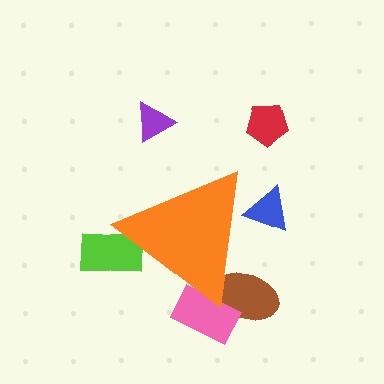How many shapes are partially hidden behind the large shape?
4 shapes are partially hidden.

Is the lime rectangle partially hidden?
Yes, the lime rectangle is partially hidden behind the orange triangle.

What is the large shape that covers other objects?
An orange triangle.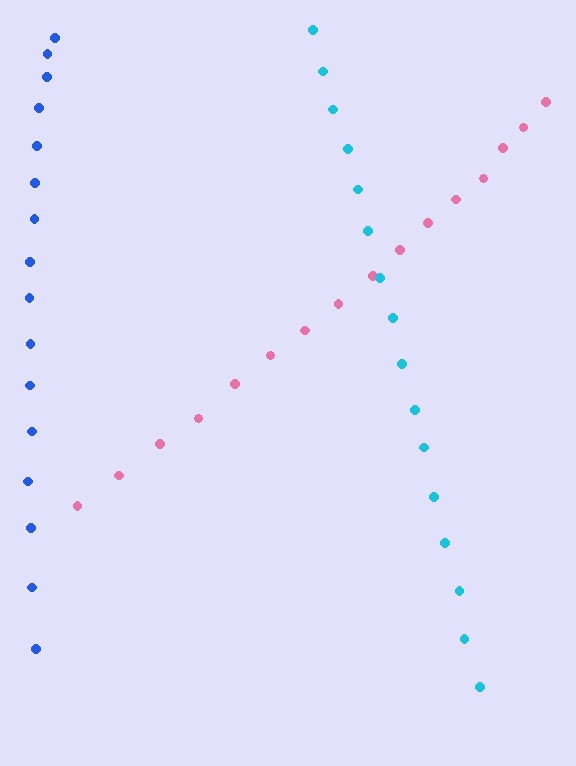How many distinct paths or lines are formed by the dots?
There are 3 distinct paths.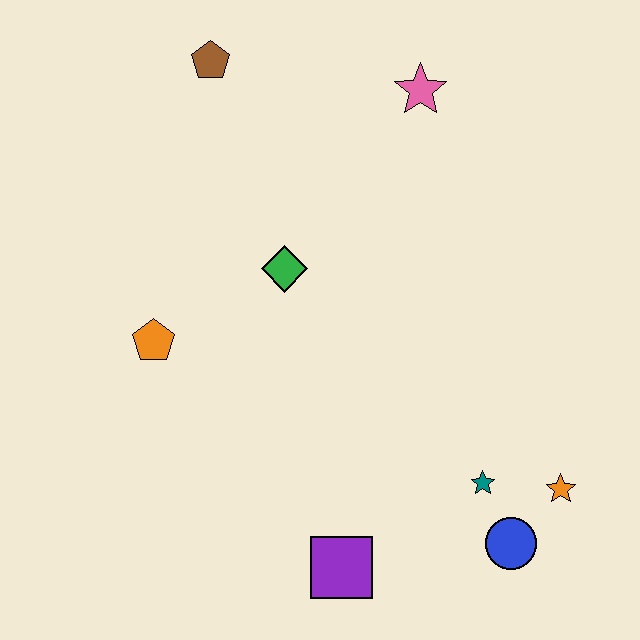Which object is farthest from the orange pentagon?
The orange star is farthest from the orange pentagon.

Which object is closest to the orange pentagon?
The green diamond is closest to the orange pentagon.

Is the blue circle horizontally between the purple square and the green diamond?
No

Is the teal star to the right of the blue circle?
No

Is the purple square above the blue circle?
No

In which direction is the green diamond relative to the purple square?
The green diamond is above the purple square.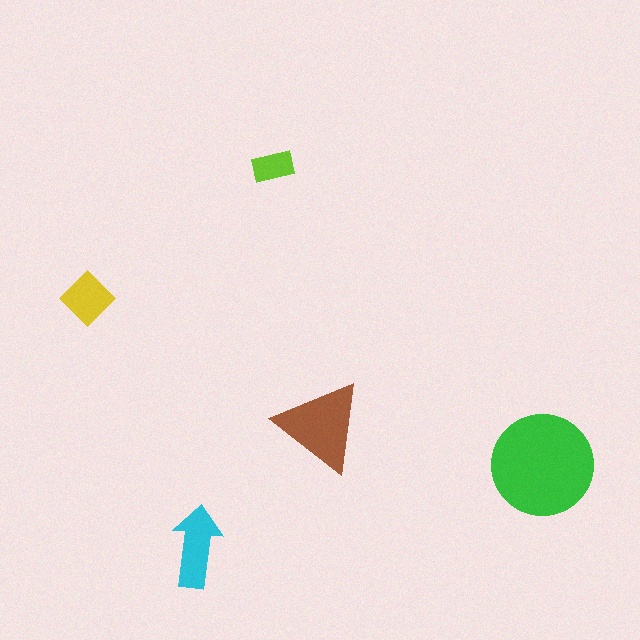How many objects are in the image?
There are 5 objects in the image.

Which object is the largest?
The green circle.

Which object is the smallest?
The lime rectangle.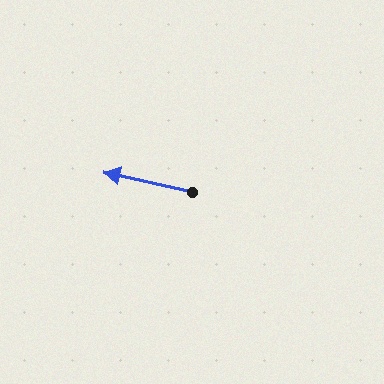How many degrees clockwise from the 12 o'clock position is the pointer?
Approximately 282 degrees.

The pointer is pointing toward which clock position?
Roughly 9 o'clock.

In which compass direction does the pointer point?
West.